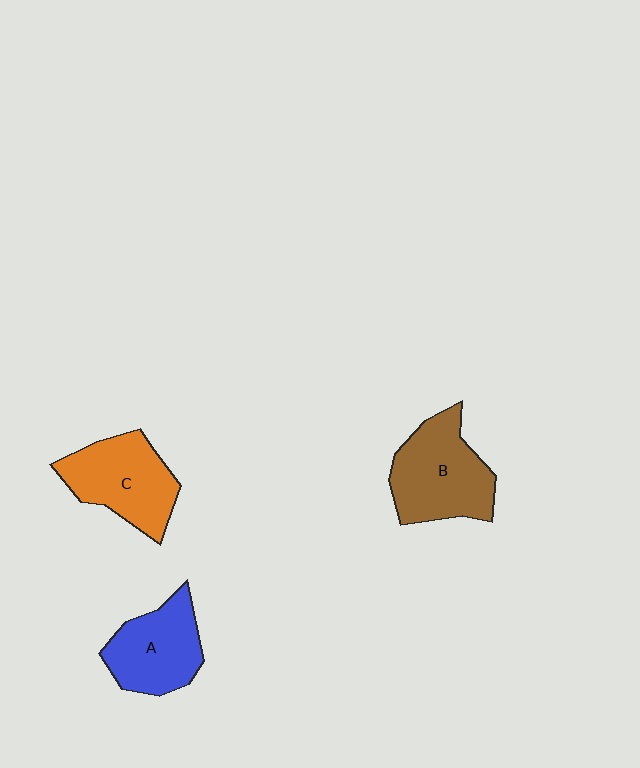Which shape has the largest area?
Shape B (brown).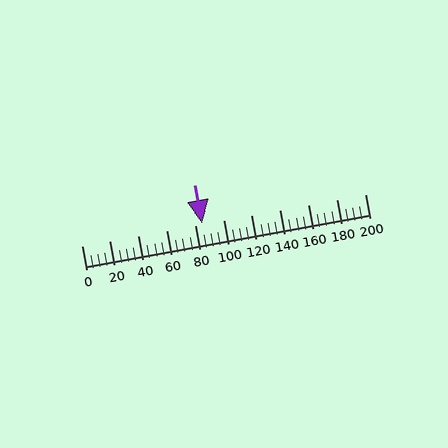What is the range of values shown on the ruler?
The ruler shows values from 0 to 200.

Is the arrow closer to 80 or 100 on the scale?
The arrow is closer to 80.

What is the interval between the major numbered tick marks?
The major tick marks are spaced 20 units apart.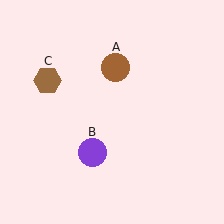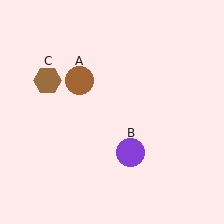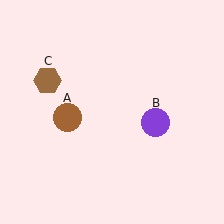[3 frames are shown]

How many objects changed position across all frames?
2 objects changed position: brown circle (object A), purple circle (object B).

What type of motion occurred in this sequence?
The brown circle (object A), purple circle (object B) rotated counterclockwise around the center of the scene.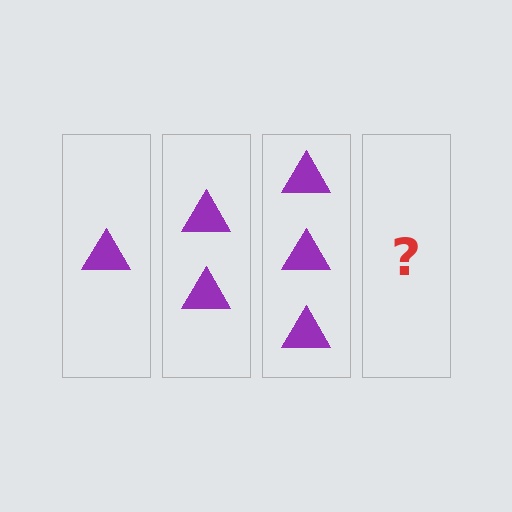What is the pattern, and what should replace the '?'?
The pattern is that each step adds one more triangle. The '?' should be 4 triangles.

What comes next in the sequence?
The next element should be 4 triangles.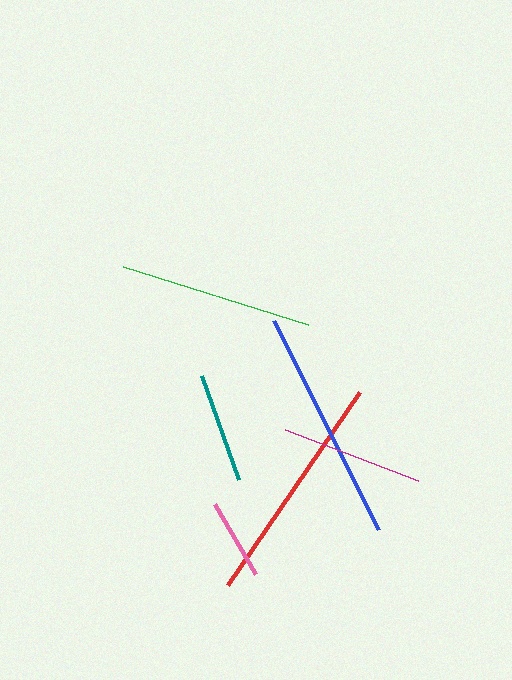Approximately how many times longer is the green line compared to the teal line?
The green line is approximately 1.7 times the length of the teal line.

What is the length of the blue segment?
The blue segment is approximately 234 pixels long.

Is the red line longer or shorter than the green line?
The red line is longer than the green line.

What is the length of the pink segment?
The pink segment is approximately 81 pixels long.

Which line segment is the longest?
The red line is the longest at approximately 234 pixels.